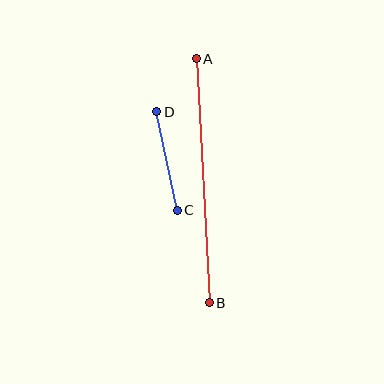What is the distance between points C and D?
The distance is approximately 101 pixels.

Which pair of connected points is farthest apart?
Points A and B are farthest apart.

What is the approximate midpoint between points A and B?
The midpoint is at approximately (203, 181) pixels.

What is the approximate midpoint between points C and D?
The midpoint is at approximately (167, 161) pixels.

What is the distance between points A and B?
The distance is approximately 244 pixels.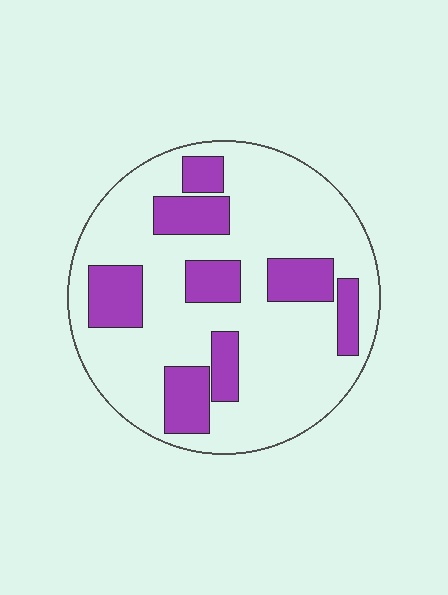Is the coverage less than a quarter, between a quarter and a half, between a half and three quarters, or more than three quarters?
Between a quarter and a half.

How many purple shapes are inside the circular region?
8.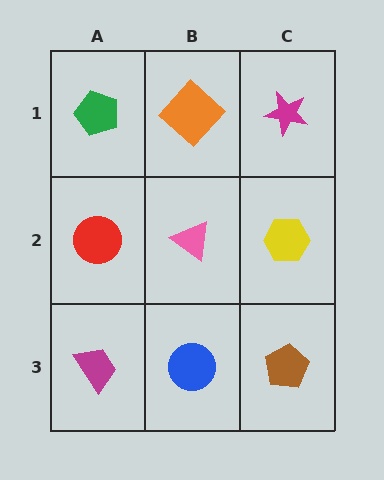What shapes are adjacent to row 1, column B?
A pink triangle (row 2, column B), a green pentagon (row 1, column A), a magenta star (row 1, column C).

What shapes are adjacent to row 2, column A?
A green pentagon (row 1, column A), a magenta trapezoid (row 3, column A), a pink triangle (row 2, column B).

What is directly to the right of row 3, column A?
A blue circle.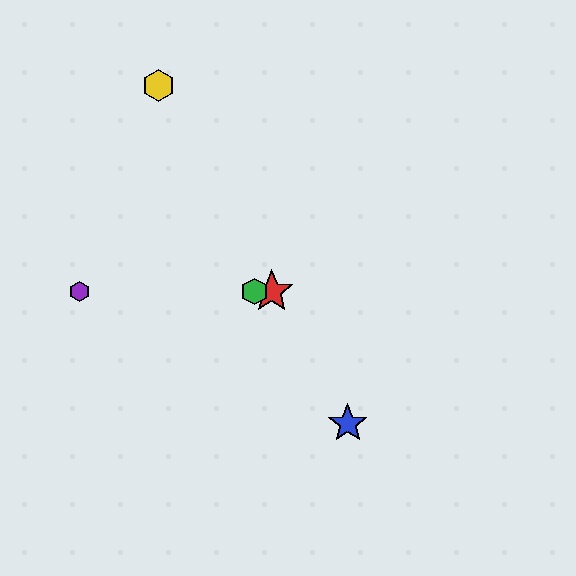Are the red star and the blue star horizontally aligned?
No, the red star is at y≈291 and the blue star is at y≈423.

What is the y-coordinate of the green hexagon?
The green hexagon is at y≈291.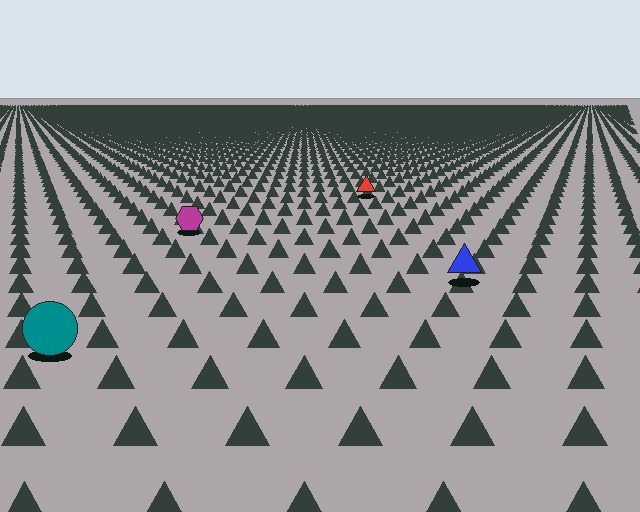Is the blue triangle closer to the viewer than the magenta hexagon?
Yes. The blue triangle is closer — you can tell from the texture gradient: the ground texture is coarser near it.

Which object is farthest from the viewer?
The red triangle is farthest from the viewer. It appears smaller and the ground texture around it is denser.